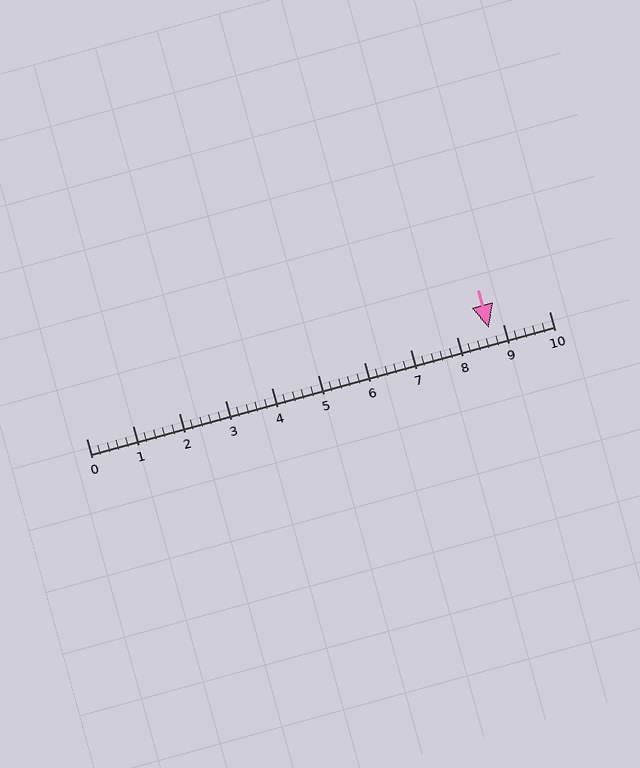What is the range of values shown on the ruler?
The ruler shows values from 0 to 10.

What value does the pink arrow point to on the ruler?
The pink arrow points to approximately 8.7.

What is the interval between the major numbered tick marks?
The major tick marks are spaced 1 units apart.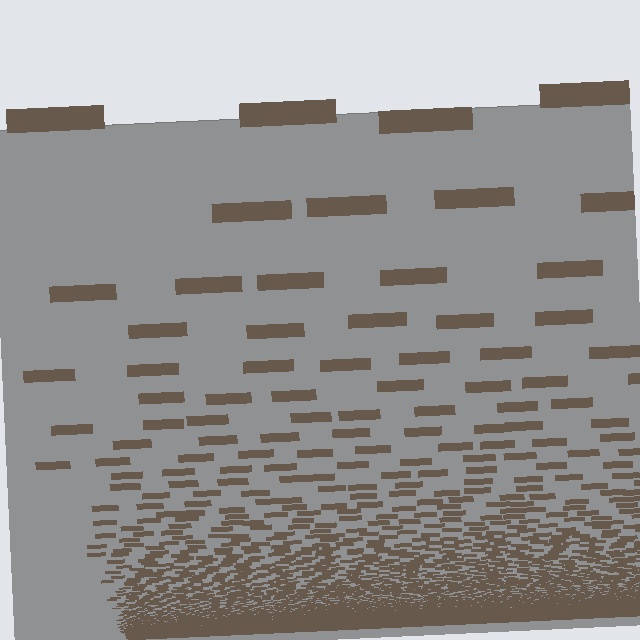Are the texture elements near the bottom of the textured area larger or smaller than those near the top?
Smaller. The gradient is inverted — elements near the bottom are smaller and denser.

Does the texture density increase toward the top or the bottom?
Density increases toward the bottom.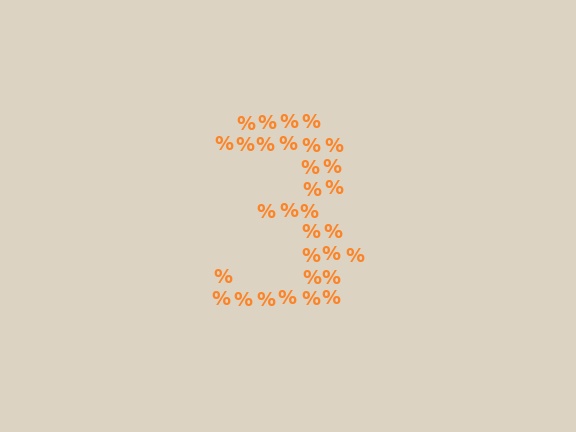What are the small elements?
The small elements are percent signs.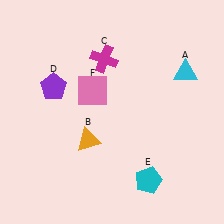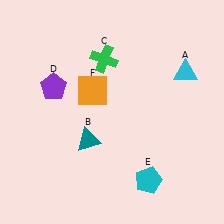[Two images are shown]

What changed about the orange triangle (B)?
In Image 1, B is orange. In Image 2, it changed to teal.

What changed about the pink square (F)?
In Image 1, F is pink. In Image 2, it changed to orange.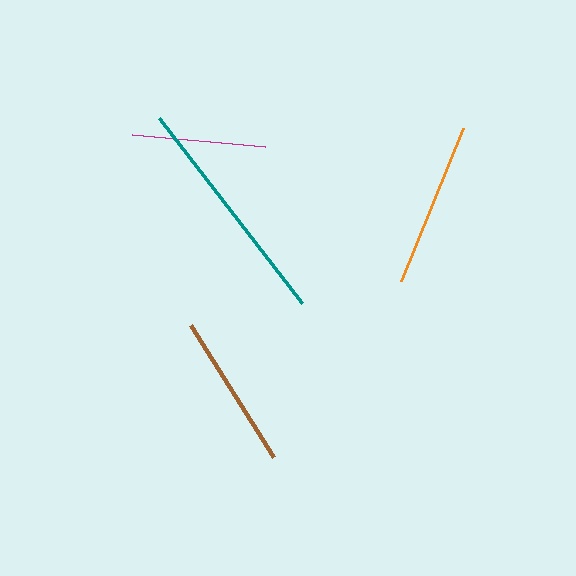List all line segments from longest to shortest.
From longest to shortest: teal, orange, brown, magenta.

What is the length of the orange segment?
The orange segment is approximately 165 pixels long.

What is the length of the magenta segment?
The magenta segment is approximately 134 pixels long.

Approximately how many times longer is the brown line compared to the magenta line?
The brown line is approximately 1.2 times the length of the magenta line.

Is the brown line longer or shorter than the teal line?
The teal line is longer than the brown line.